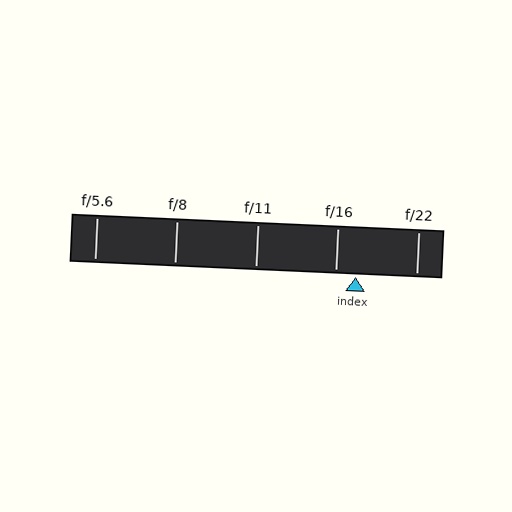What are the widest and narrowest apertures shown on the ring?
The widest aperture shown is f/5.6 and the narrowest is f/22.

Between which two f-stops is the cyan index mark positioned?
The index mark is between f/16 and f/22.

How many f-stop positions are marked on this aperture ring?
There are 5 f-stop positions marked.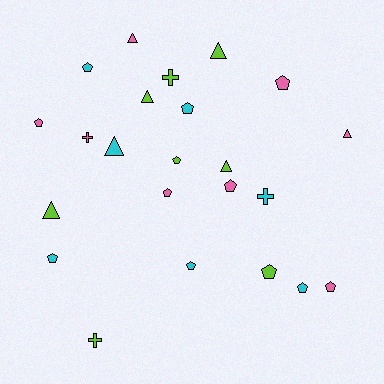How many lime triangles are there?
There are 4 lime triangles.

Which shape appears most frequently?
Pentagon, with 12 objects.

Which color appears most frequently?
Lime, with 8 objects.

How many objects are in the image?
There are 23 objects.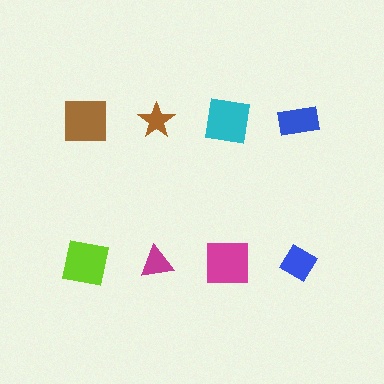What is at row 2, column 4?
A blue diamond.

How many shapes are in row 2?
4 shapes.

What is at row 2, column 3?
A magenta square.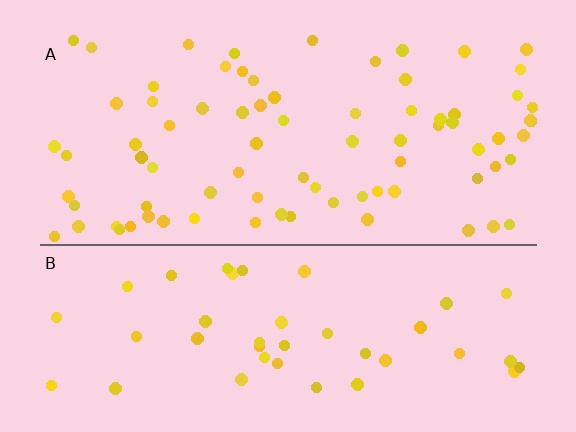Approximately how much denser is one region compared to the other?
Approximately 1.7× — region A over region B.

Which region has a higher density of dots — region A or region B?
A (the top).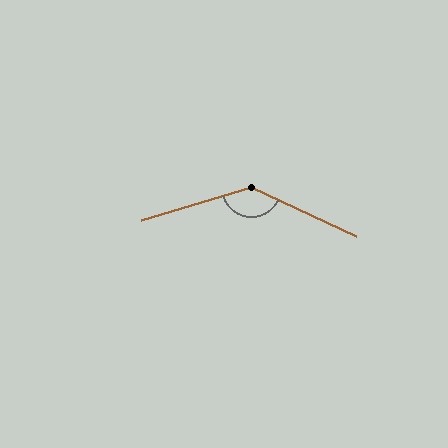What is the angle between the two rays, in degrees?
Approximately 138 degrees.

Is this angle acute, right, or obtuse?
It is obtuse.